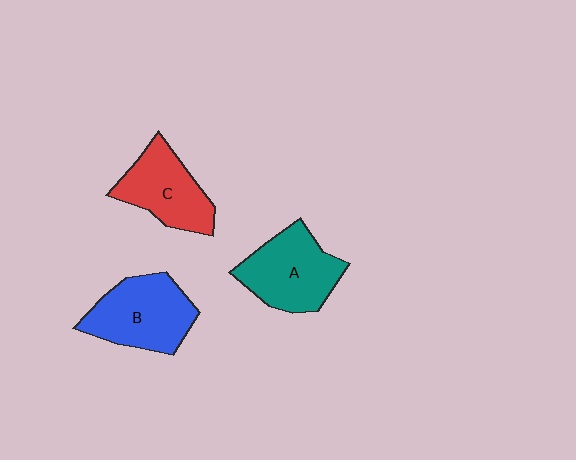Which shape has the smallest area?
Shape C (red).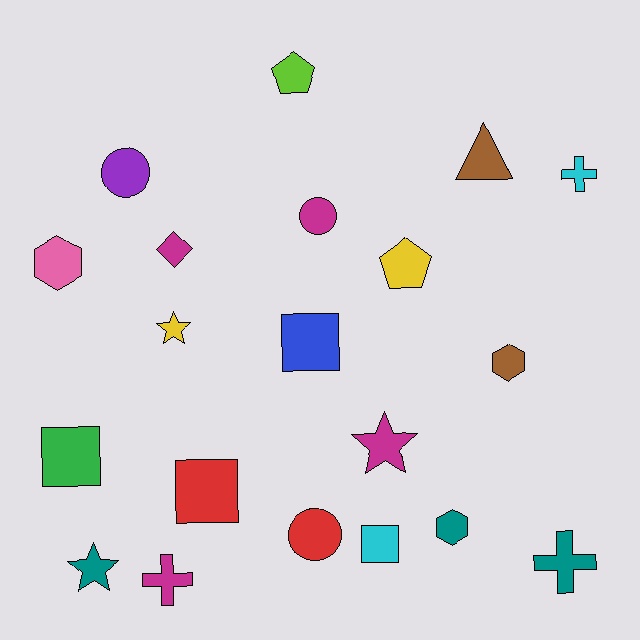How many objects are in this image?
There are 20 objects.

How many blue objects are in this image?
There is 1 blue object.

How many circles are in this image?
There are 3 circles.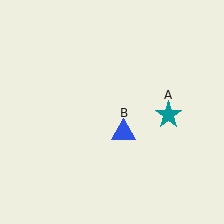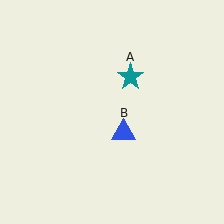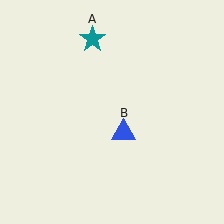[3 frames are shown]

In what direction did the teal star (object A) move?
The teal star (object A) moved up and to the left.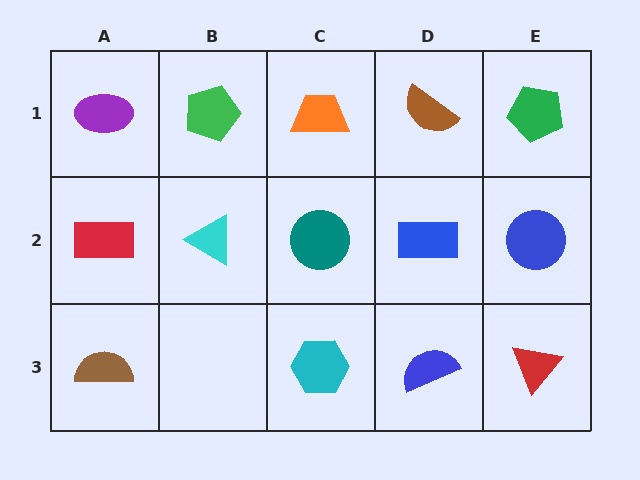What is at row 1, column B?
A green pentagon.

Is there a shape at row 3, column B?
No, that cell is empty.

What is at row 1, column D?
A brown semicircle.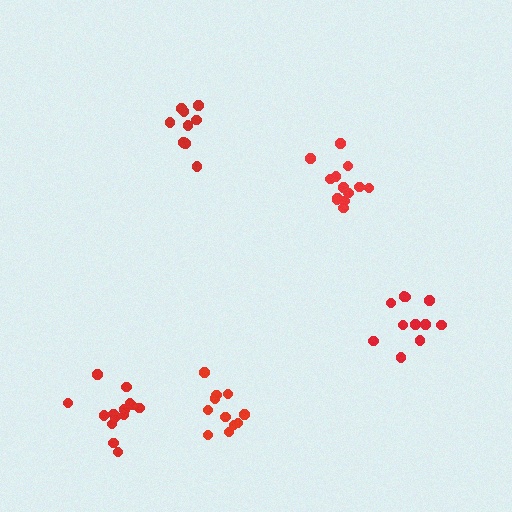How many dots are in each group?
Group 1: 11 dots, Group 2: 14 dots, Group 3: 13 dots, Group 4: 9 dots, Group 5: 11 dots (58 total).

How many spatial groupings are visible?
There are 5 spatial groupings.